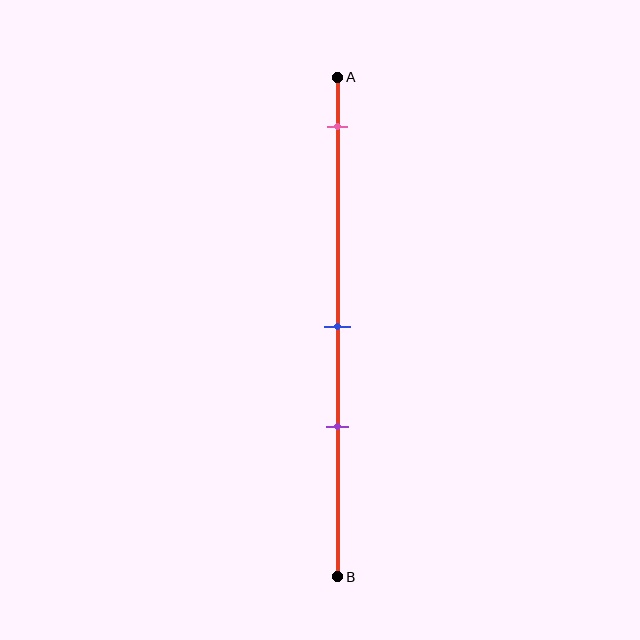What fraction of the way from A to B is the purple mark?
The purple mark is approximately 70% (0.7) of the way from A to B.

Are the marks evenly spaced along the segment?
No, the marks are not evenly spaced.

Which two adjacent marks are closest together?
The blue and purple marks are the closest adjacent pair.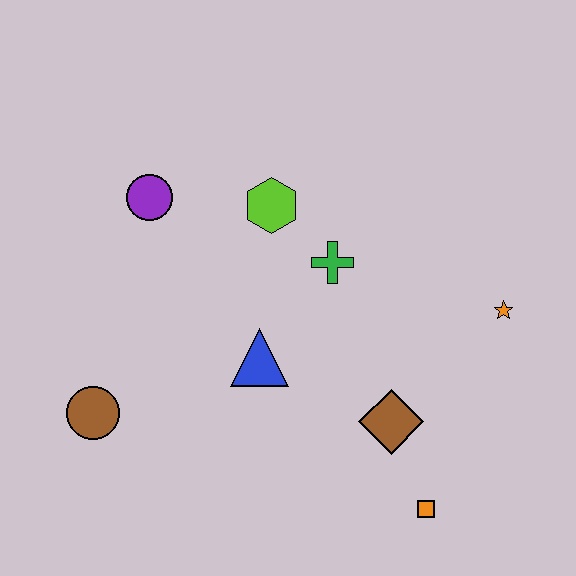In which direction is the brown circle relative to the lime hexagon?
The brown circle is below the lime hexagon.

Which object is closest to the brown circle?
The blue triangle is closest to the brown circle.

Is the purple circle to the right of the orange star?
No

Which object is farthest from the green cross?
The brown circle is farthest from the green cross.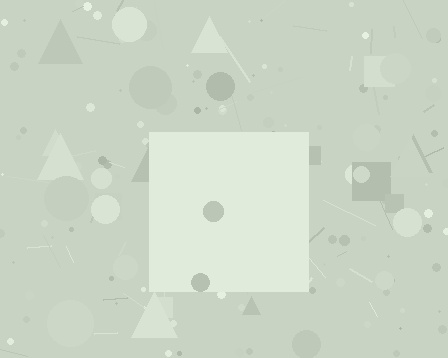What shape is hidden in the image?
A square is hidden in the image.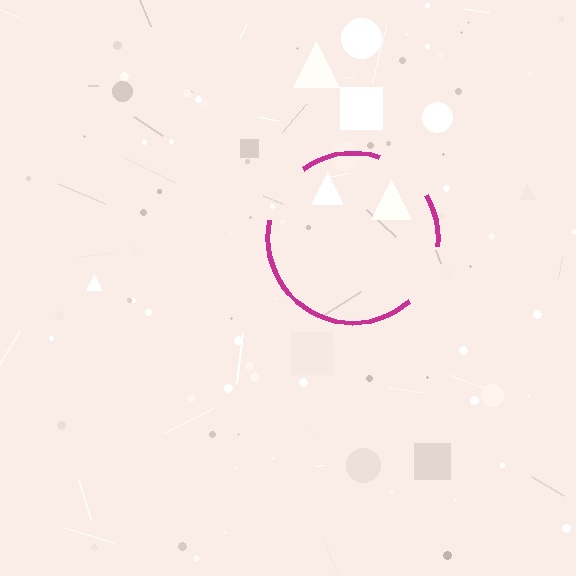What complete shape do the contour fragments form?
The contour fragments form a circle.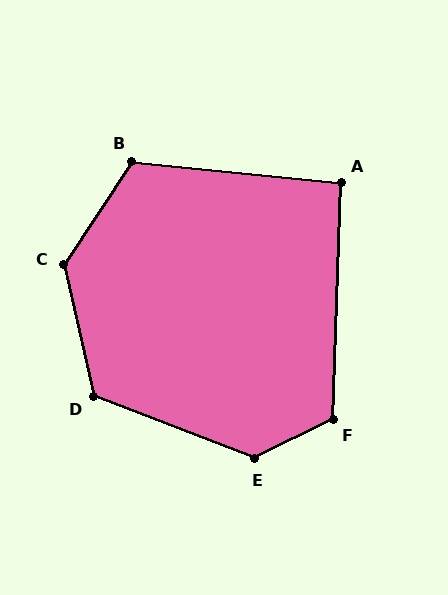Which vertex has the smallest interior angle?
A, at approximately 94 degrees.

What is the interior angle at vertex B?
Approximately 118 degrees (obtuse).